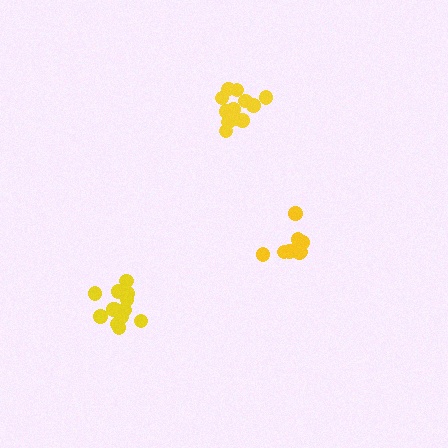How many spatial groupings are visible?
There are 3 spatial groupings.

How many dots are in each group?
Group 1: 12 dots, Group 2: 9 dots, Group 3: 13 dots (34 total).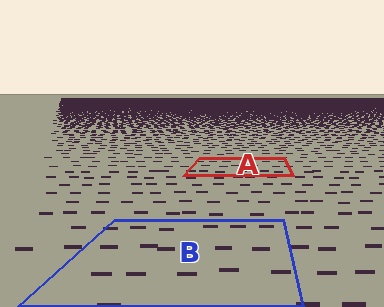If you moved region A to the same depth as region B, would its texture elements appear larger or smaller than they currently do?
They would appear larger. At a closer depth, the same texture elements are projected at a bigger on-screen size.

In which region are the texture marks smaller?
The texture marks are smaller in region A, because it is farther away.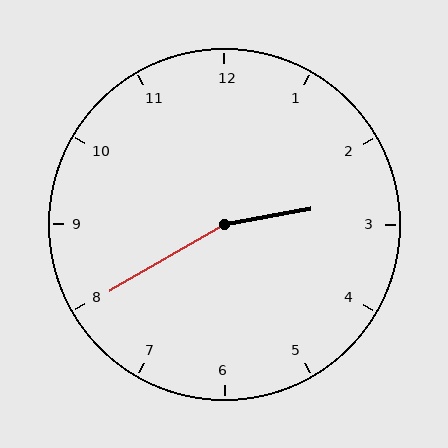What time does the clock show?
2:40.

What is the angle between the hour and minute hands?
Approximately 160 degrees.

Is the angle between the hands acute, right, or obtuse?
It is obtuse.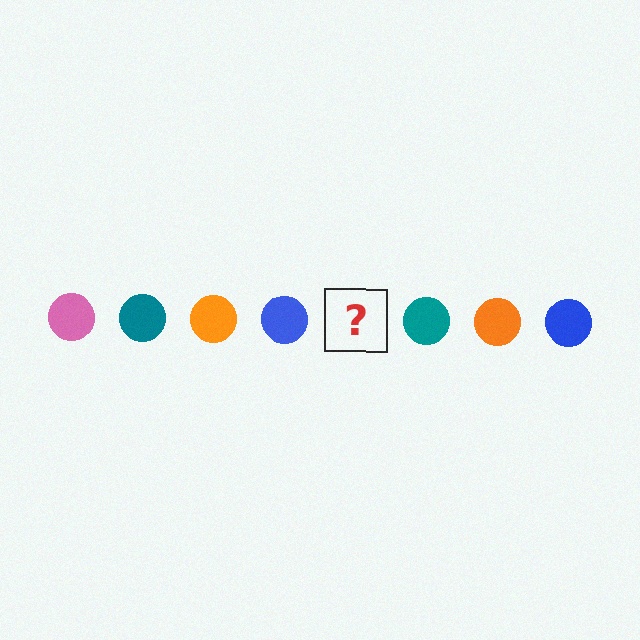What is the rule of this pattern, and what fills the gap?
The rule is that the pattern cycles through pink, teal, orange, blue circles. The gap should be filled with a pink circle.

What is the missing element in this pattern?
The missing element is a pink circle.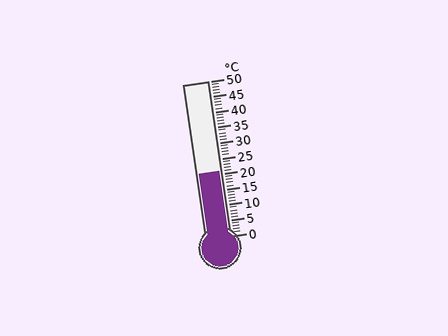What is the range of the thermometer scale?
The thermometer scale ranges from 0°C to 50°C.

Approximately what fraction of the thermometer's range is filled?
The thermometer is filled to approximately 40% of its range.